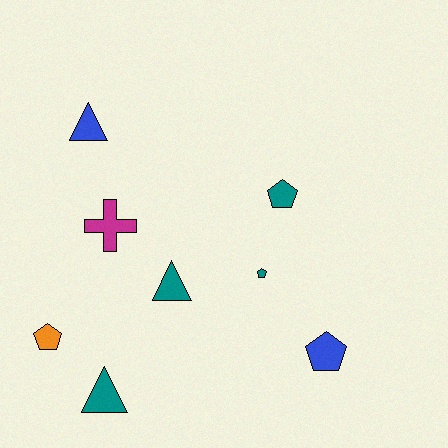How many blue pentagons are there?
There is 1 blue pentagon.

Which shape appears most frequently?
Pentagon, with 4 objects.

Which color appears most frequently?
Teal, with 4 objects.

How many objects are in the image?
There are 8 objects.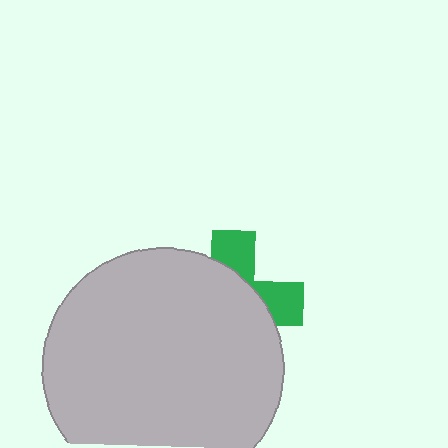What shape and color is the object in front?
The object in front is a light gray circle.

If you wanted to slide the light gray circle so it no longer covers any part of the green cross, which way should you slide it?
Slide it toward the lower-left — that is the most direct way to separate the two shapes.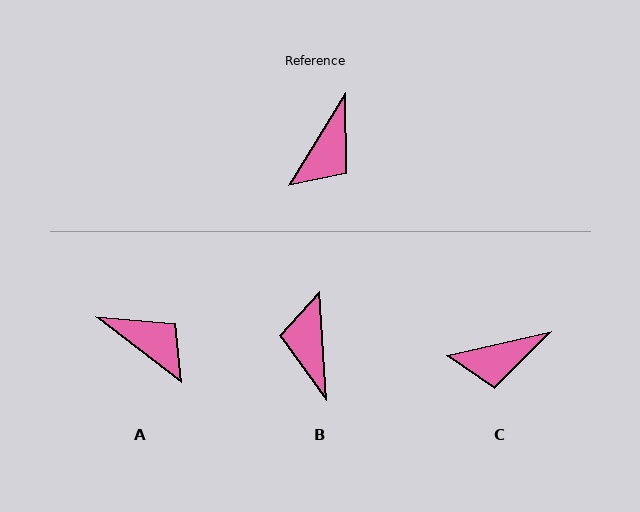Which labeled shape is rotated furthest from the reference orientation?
B, about 145 degrees away.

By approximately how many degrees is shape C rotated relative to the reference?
Approximately 46 degrees clockwise.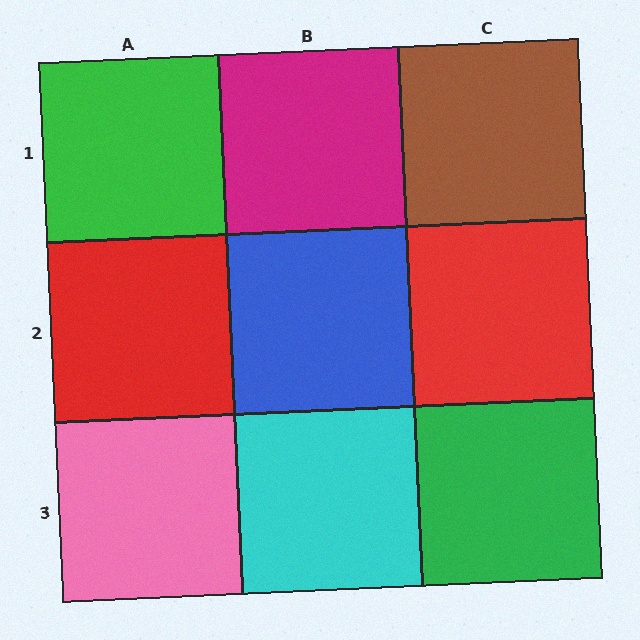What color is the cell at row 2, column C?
Red.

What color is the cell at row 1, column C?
Brown.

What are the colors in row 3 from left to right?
Pink, cyan, green.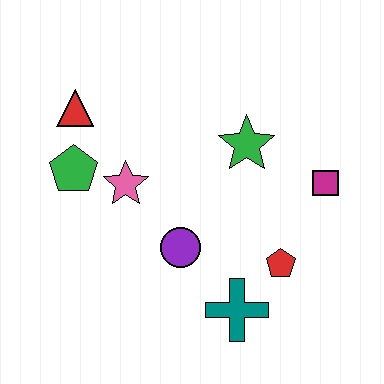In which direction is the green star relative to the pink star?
The green star is to the right of the pink star.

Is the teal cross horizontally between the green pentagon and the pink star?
No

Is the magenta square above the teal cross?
Yes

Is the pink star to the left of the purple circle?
Yes